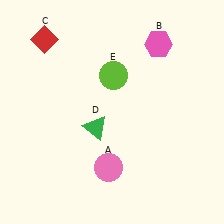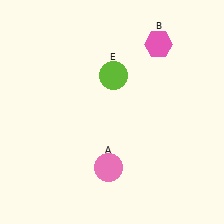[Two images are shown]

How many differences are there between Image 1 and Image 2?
There are 2 differences between the two images.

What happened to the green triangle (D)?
The green triangle (D) was removed in Image 2. It was in the bottom-left area of Image 1.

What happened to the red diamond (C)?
The red diamond (C) was removed in Image 2. It was in the top-left area of Image 1.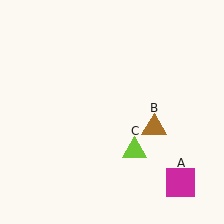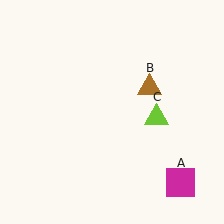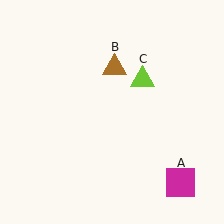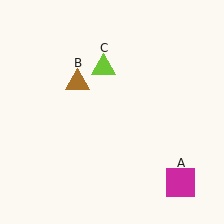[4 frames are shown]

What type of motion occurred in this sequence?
The brown triangle (object B), lime triangle (object C) rotated counterclockwise around the center of the scene.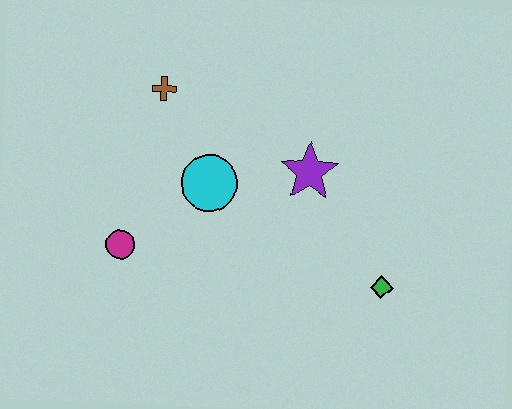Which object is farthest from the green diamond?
The brown cross is farthest from the green diamond.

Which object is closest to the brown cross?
The cyan circle is closest to the brown cross.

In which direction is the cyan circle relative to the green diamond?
The cyan circle is to the left of the green diamond.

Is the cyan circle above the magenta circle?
Yes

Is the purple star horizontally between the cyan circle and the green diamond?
Yes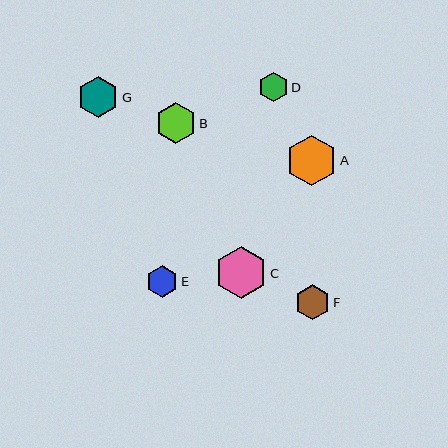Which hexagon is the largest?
Hexagon C is the largest with a size of approximately 51 pixels.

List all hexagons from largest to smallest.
From largest to smallest: C, A, G, B, F, E, D.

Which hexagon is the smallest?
Hexagon D is the smallest with a size of approximately 30 pixels.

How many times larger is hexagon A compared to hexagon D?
Hexagon A is approximately 1.7 times the size of hexagon D.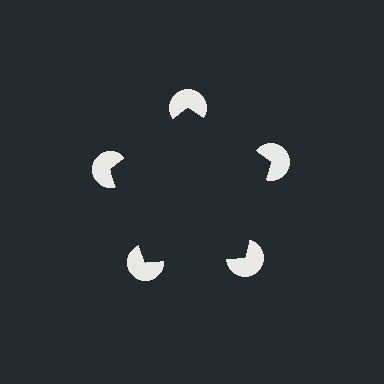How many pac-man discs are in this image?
There are 5 — one at each vertex of the illusory pentagon.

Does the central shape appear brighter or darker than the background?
It typically appears slightly darker than the background, even though no actual brightness change is drawn.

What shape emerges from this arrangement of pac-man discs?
An illusory pentagon — its edges are inferred from the aligned wedge cuts in the pac-man discs, not physically drawn.